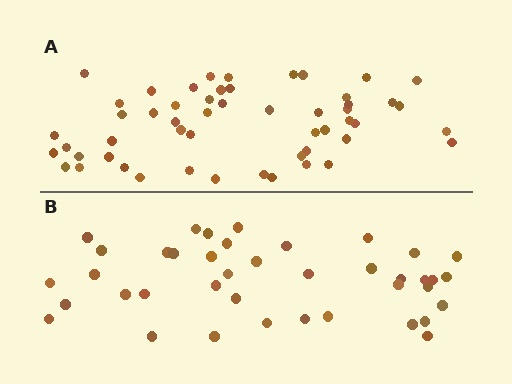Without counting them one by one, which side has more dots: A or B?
Region A (the top region) has more dots.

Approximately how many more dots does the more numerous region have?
Region A has approximately 15 more dots than region B.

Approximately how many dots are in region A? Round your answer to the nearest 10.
About 50 dots. (The exact count is 53, which rounds to 50.)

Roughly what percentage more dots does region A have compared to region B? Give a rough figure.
About 30% more.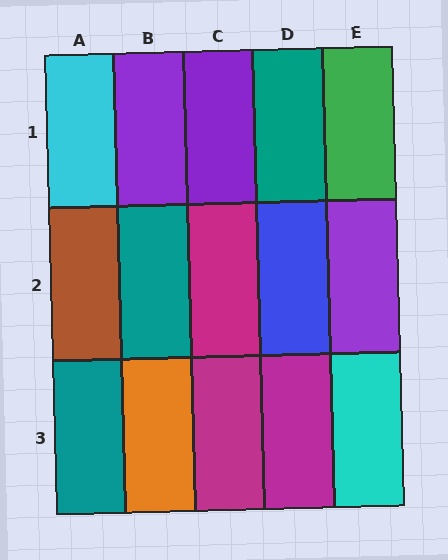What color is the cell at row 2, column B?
Teal.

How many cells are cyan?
2 cells are cyan.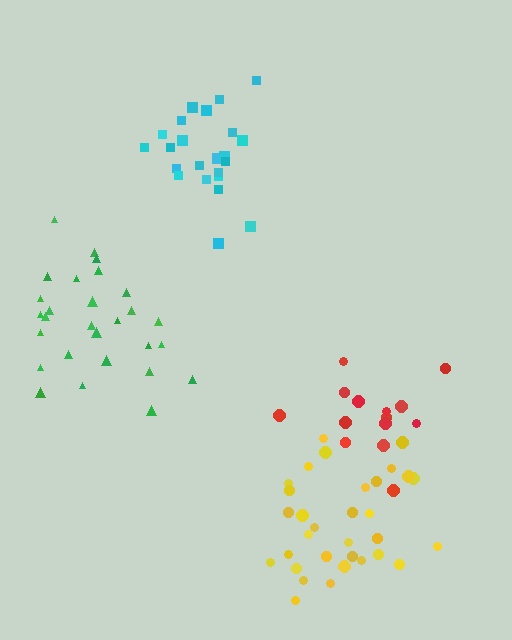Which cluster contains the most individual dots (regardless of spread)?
Yellow (32).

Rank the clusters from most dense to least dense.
cyan, yellow, green, red.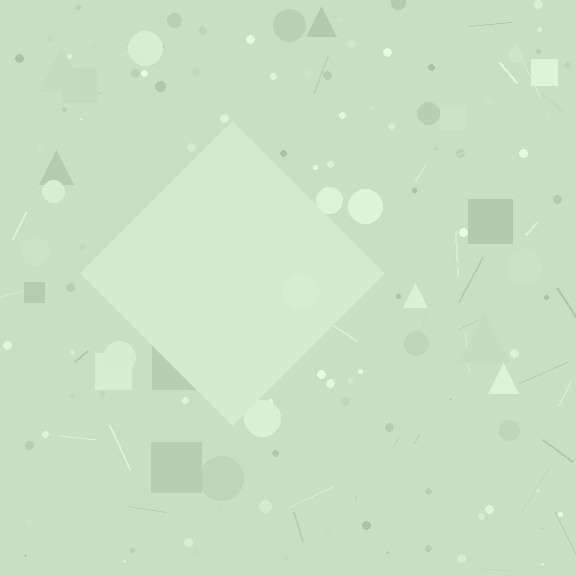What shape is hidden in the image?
A diamond is hidden in the image.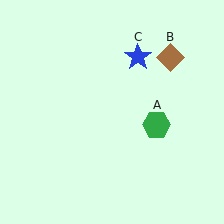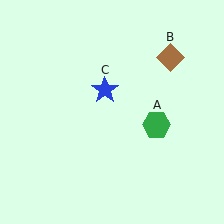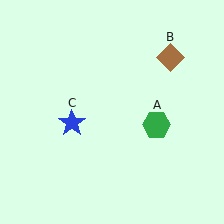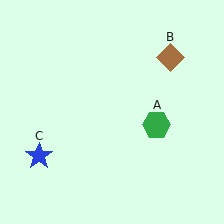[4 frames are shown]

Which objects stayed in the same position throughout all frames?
Green hexagon (object A) and brown diamond (object B) remained stationary.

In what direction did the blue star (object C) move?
The blue star (object C) moved down and to the left.